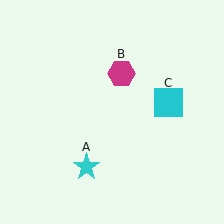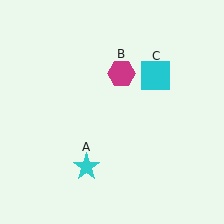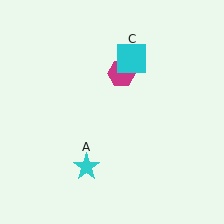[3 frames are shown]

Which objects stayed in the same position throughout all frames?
Cyan star (object A) and magenta hexagon (object B) remained stationary.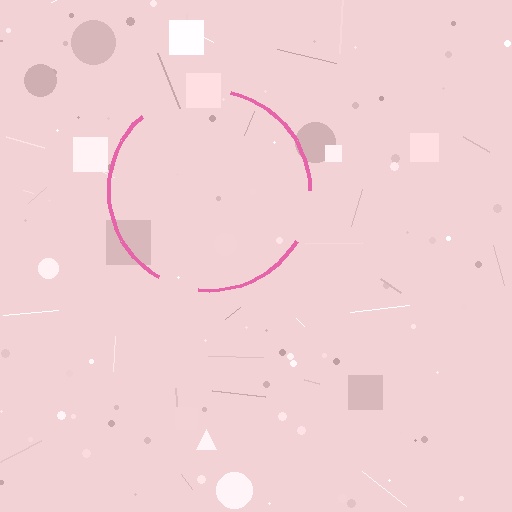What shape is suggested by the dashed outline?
The dashed outline suggests a circle.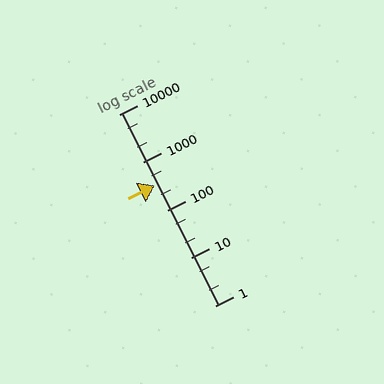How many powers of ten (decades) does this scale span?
The scale spans 4 decades, from 1 to 10000.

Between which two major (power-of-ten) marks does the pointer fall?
The pointer is between 100 and 1000.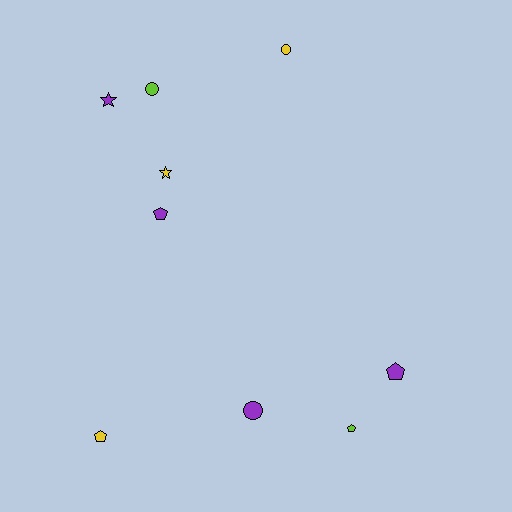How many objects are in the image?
There are 9 objects.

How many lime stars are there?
There are no lime stars.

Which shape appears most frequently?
Pentagon, with 4 objects.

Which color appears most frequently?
Purple, with 4 objects.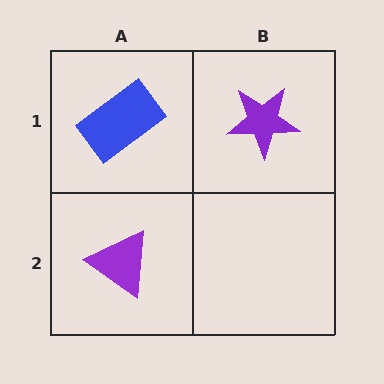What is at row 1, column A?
A blue rectangle.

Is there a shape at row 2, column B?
No, that cell is empty.